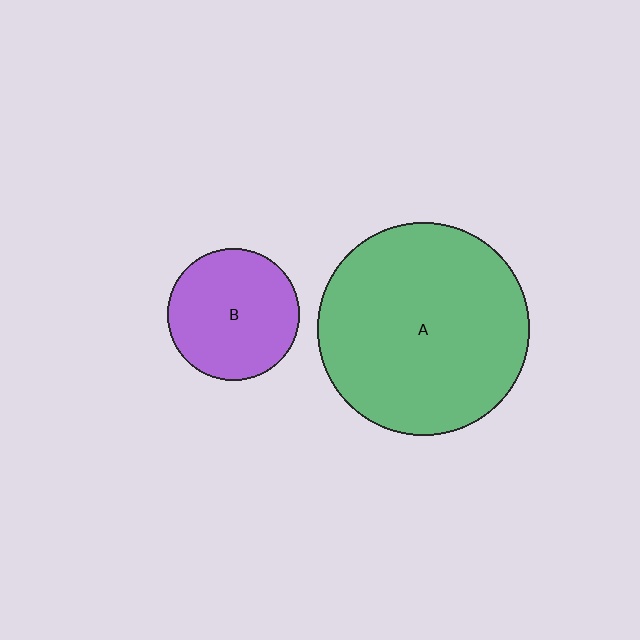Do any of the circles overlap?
No, none of the circles overlap.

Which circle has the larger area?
Circle A (green).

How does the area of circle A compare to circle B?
Approximately 2.6 times.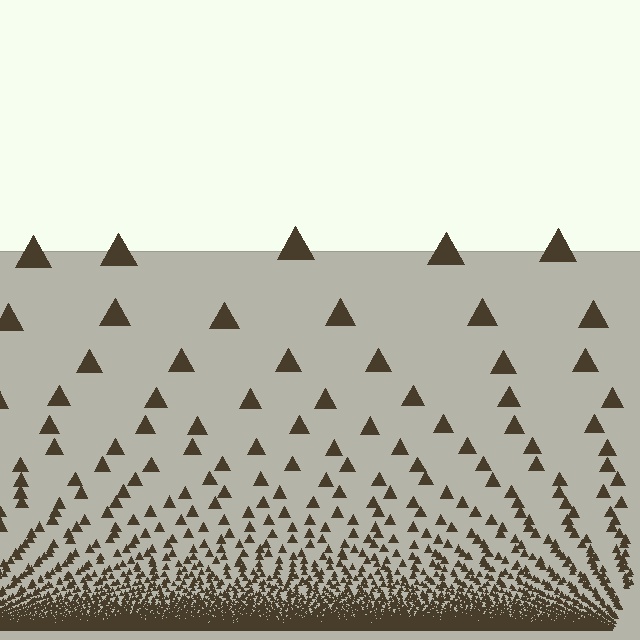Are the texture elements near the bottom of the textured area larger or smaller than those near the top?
Smaller. The gradient is inverted — elements near the bottom are smaller and denser.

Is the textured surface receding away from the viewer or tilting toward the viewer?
The surface appears to tilt toward the viewer. Texture elements get larger and sparser toward the top.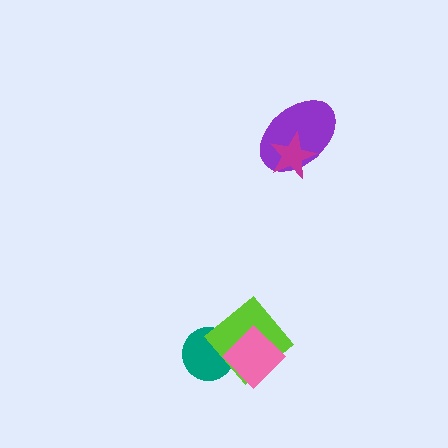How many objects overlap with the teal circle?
2 objects overlap with the teal circle.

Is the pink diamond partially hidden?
No, no other shape covers it.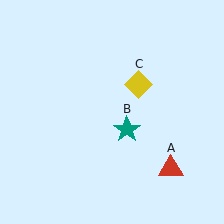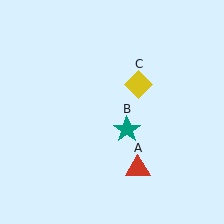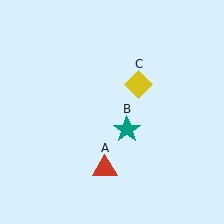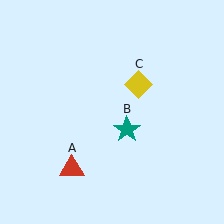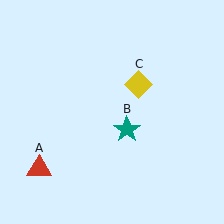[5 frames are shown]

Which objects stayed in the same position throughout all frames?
Teal star (object B) and yellow diamond (object C) remained stationary.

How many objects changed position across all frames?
1 object changed position: red triangle (object A).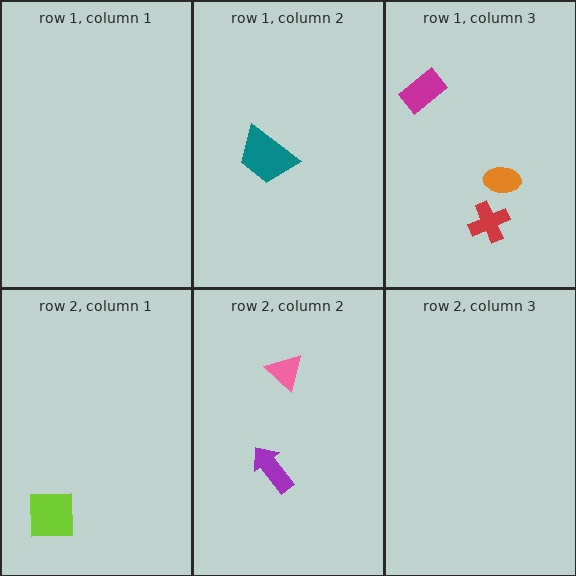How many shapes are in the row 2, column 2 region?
2.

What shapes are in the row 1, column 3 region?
The orange ellipse, the magenta rectangle, the red cross.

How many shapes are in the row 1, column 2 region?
1.